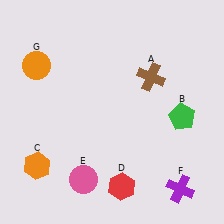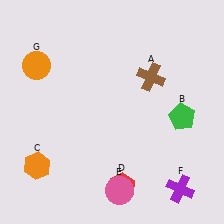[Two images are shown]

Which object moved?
The pink circle (E) moved right.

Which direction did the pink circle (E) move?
The pink circle (E) moved right.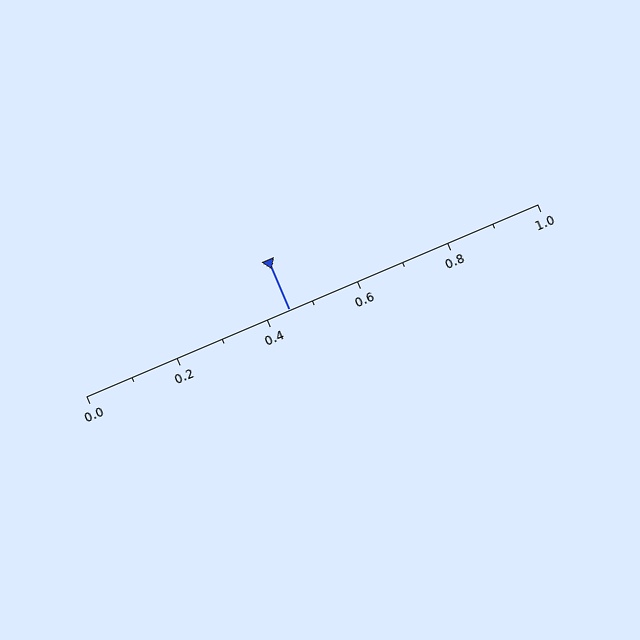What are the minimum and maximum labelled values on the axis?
The axis runs from 0.0 to 1.0.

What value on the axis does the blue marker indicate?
The marker indicates approximately 0.45.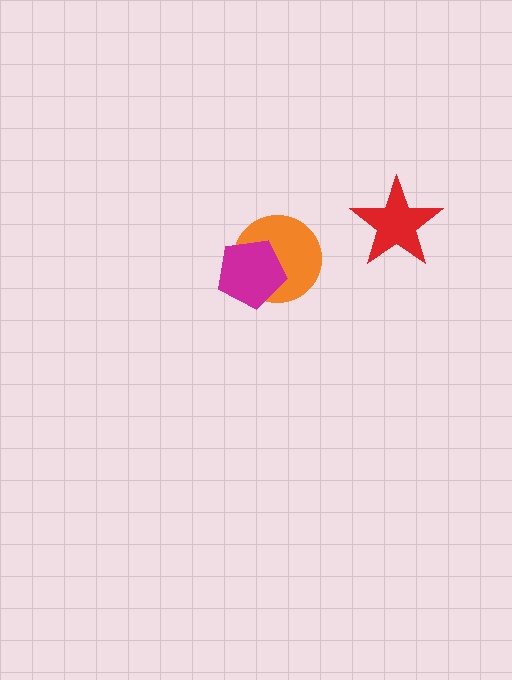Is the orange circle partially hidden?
Yes, it is partially covered by another shape.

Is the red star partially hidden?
No, no other shape covers it.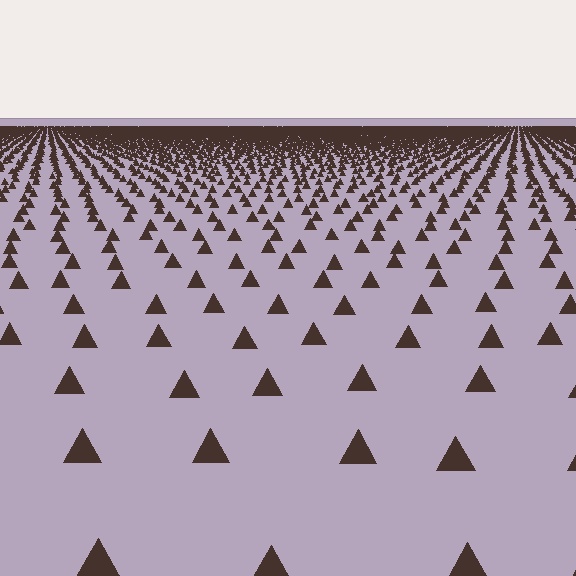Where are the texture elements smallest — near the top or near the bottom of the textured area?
Near the top.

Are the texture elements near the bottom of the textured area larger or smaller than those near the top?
Larger. Near the bottom, elements are closer to the viewer and appear at a bigger on-screen size.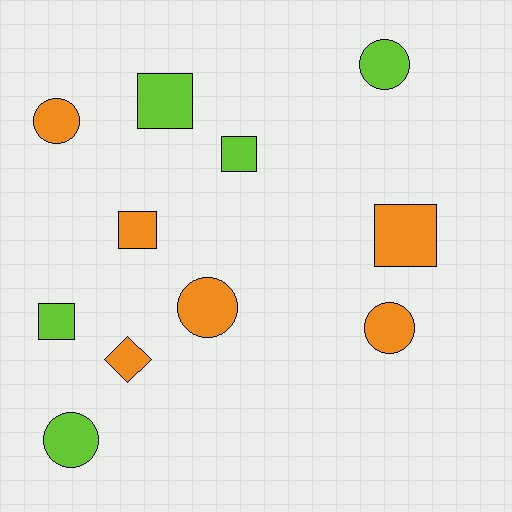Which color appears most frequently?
Orange, with 6 objects.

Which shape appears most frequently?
Circle, with 5 objects.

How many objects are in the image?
There are 11 objects.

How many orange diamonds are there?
There is 1 orange diamond.